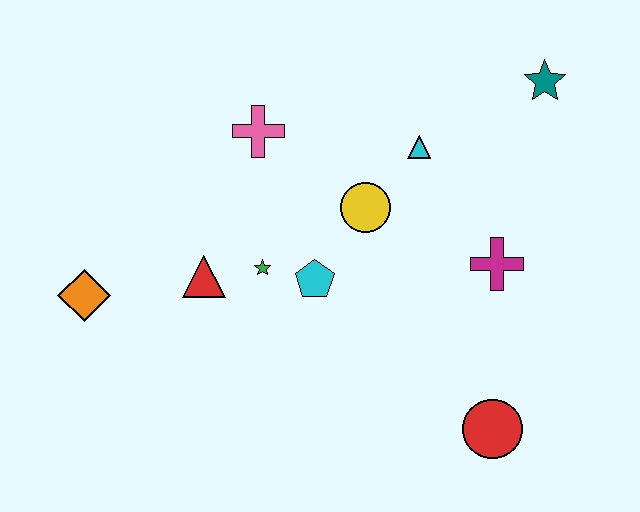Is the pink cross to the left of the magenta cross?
Yes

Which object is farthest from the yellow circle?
The orange diamond is farthest from the yellow circle.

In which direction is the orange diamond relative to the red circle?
The orange diamond is to the left of the red circle.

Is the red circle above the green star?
No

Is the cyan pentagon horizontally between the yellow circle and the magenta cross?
No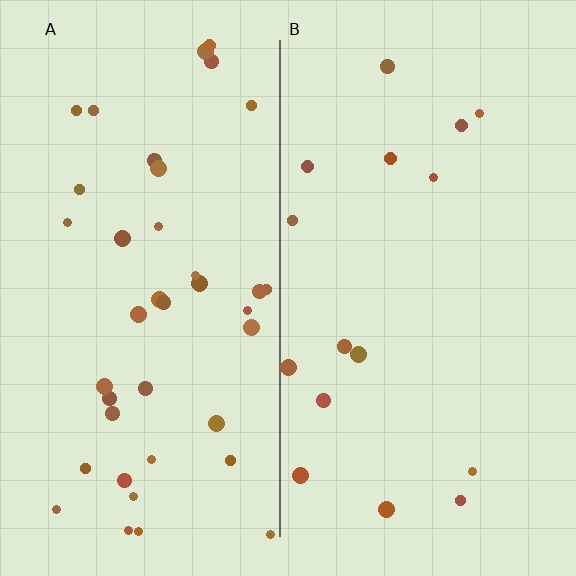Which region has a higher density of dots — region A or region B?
A (the left).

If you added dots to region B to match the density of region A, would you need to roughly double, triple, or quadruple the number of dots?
Approximately triple.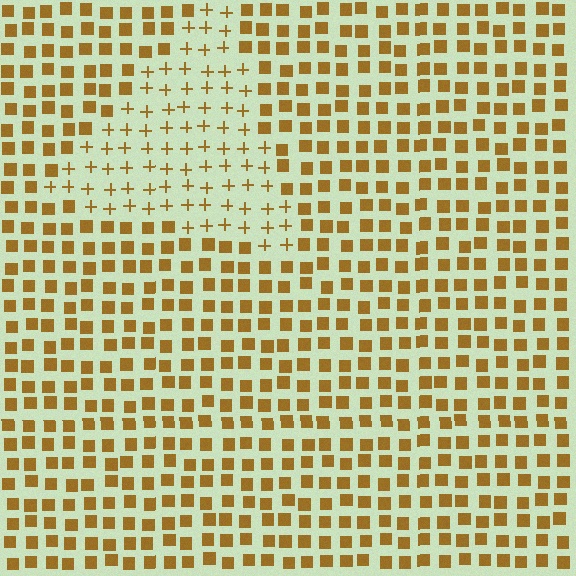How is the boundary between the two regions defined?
The boundary is defined by a change in element shape: plus signs inside vs. squares outside. All elements share the same color and spacing.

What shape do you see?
I see a triangle.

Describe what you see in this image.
The image is filled with small brown elements arranged in a uniform grid. A triangle-shaped region contains plus signs, while the surrounding area contains squares. The boundary is defined purely by the change in element shape.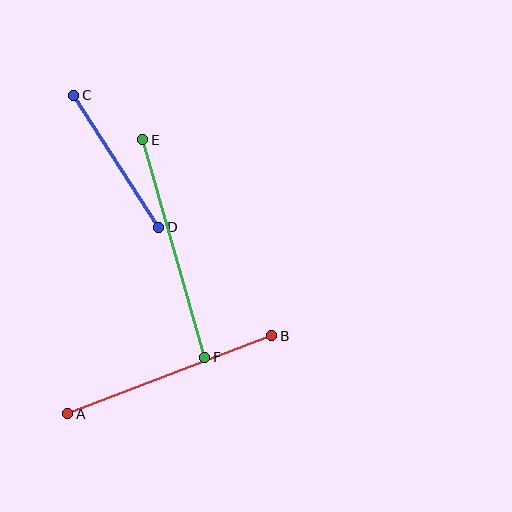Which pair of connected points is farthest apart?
Points E and F are farthest apart.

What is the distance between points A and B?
The distance is approximately 218 pixels.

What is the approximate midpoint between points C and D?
The midpoint is at approximately (116, 161) pixels.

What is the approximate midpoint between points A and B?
The midpoint is at approximately (170, 375) pixels.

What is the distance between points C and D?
The distance is approximately 157 pixels.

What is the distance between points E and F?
The distance is approximately 226 pixels.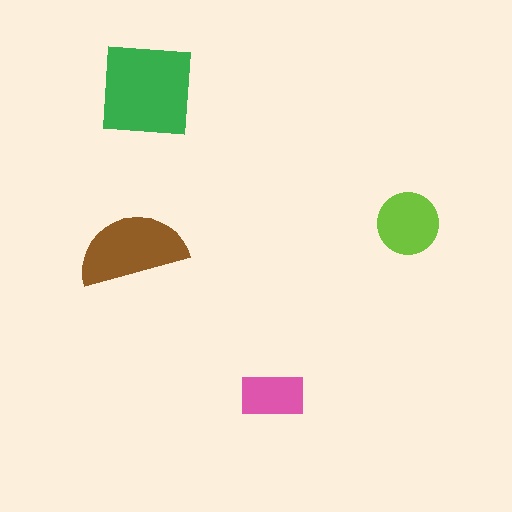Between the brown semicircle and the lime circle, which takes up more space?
The brown semicircle.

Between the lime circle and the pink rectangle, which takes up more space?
The lime circle.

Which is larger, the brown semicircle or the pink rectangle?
The brown semicircle.